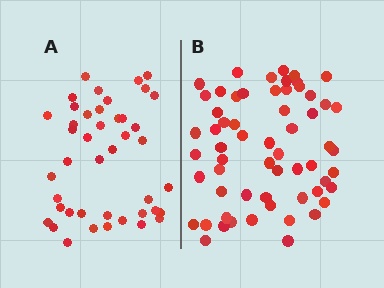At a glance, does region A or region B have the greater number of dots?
Region B (the right region) has more dots.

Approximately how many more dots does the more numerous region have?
Region B has approximately 15 more dots than region A.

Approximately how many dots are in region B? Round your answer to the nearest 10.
About 60 dots.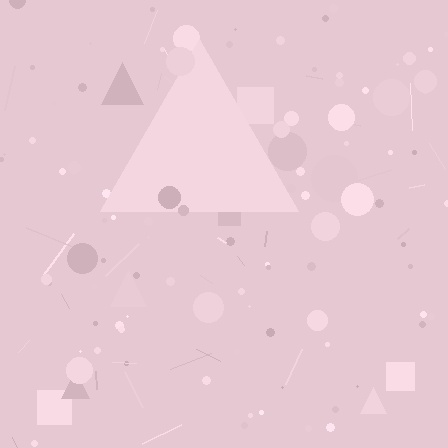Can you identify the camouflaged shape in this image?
The camouflaged shape is a triangle.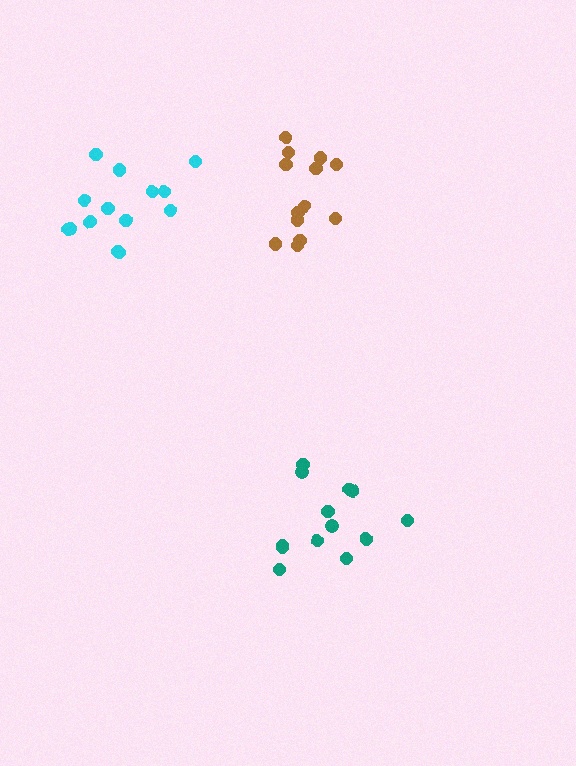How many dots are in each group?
Group 1: 13 dots, Group 2: 13 dots, Group 3: 14 dots (40 total).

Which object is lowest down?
The teal cluster is bottommost.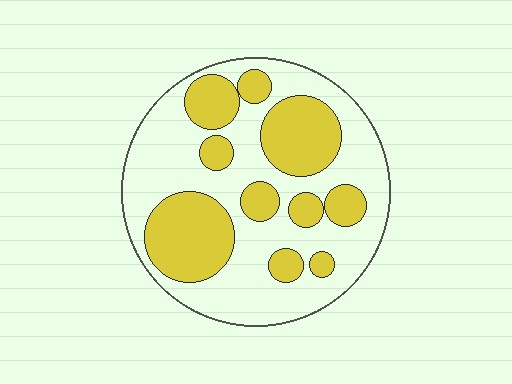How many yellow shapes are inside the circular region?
10.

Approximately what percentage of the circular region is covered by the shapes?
Approximately 40%.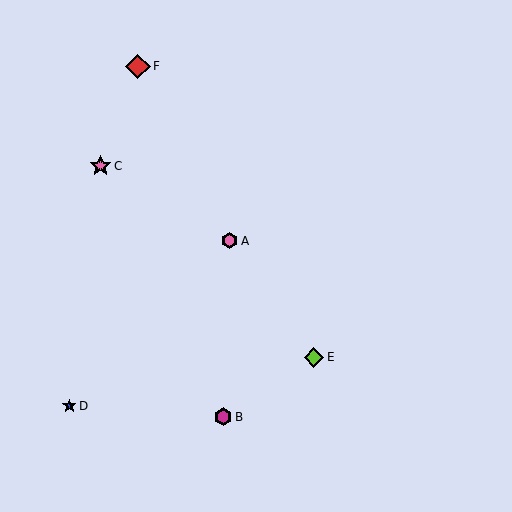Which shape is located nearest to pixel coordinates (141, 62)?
The red diamond (labeled F) at (138, 66) is nearest to that location.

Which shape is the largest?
The red diamond (labeled F) is the largest.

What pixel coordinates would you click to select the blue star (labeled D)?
Click at (69, 406) to select the blue star D.